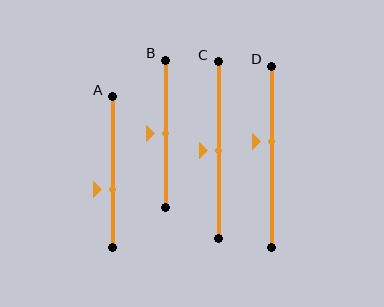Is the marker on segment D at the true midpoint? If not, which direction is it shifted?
No, the marker on segment D is shifted upward by about 8% of the segment length.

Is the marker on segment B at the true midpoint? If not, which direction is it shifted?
Yes, the marker on segment B is at the true midpoint.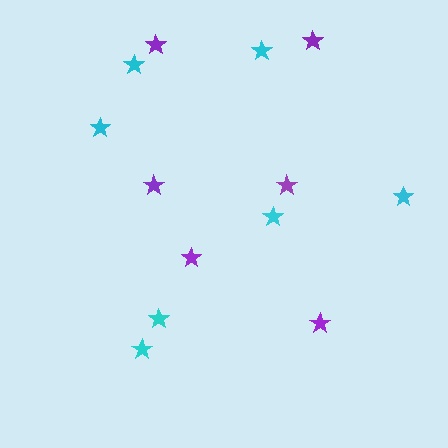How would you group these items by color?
There are 2 groups: one group of cyan stars (7) and one group of purple stars (6).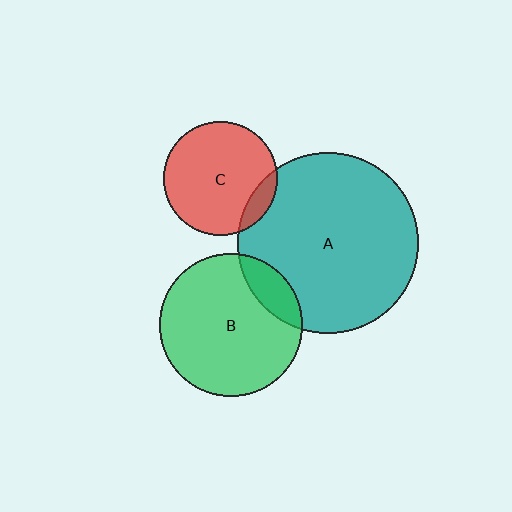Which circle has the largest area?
Circle A (teal).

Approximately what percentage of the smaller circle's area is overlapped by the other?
Approximately 10%.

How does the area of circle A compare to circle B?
Approximately 1.6 times.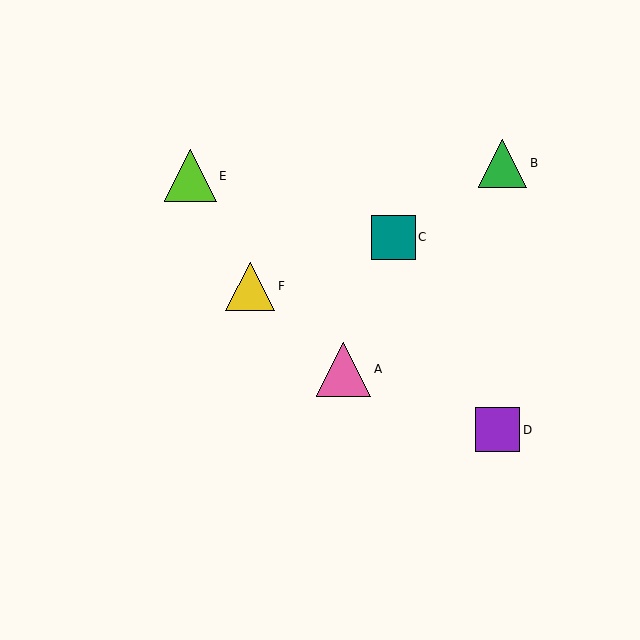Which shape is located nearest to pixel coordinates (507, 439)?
The purple square (labeled D) at (498, 430) is nearest to that location.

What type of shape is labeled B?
Shape B is a green triangle.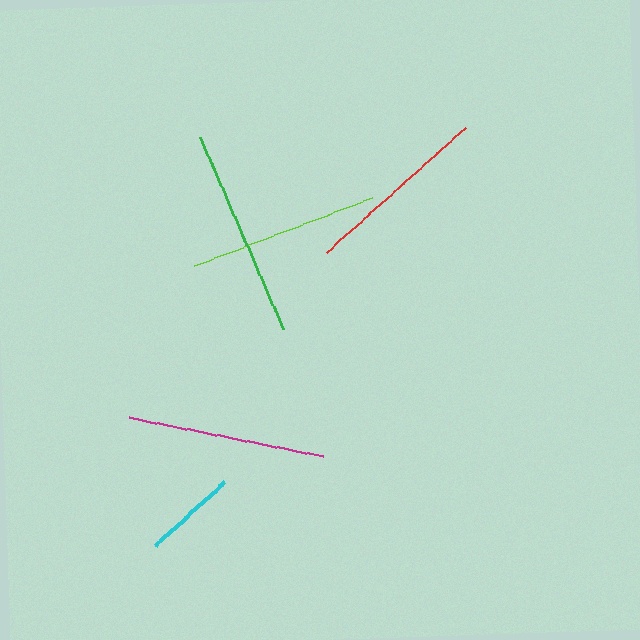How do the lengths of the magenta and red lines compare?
The magenta and red lines are approximately the same length.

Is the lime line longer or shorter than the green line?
The green line is longer than the lime line.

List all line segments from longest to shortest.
From longest to shortest: green, magenta, lime, red, cyan.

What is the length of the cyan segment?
The cyan segment is approximately 93 pixels long.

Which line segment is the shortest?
The cyan line is the shortest at approximately 93 pixels.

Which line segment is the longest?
The green line is the longest at approximately 209 pixels.